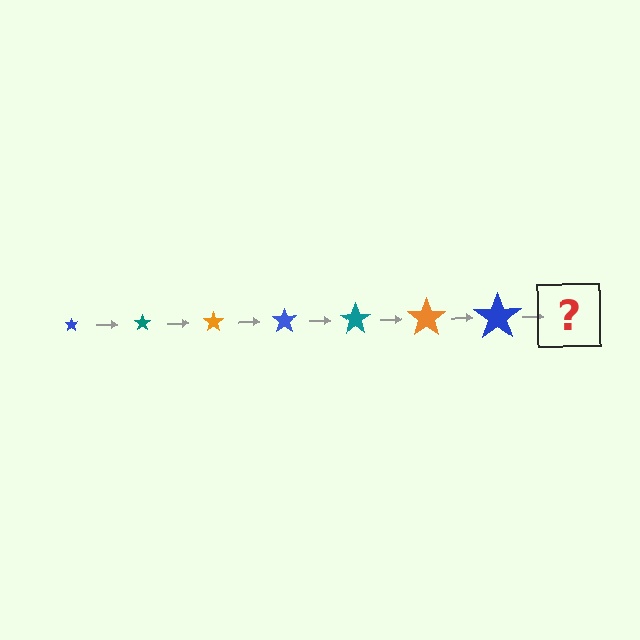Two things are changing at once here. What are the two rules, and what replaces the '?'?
The two rules are that the star grows larger each step and the color cycles through blue, teal, and orange. The '?' should be a teal star, larger than the previous one.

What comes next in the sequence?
The next element should be a teal star, larger than the previous one.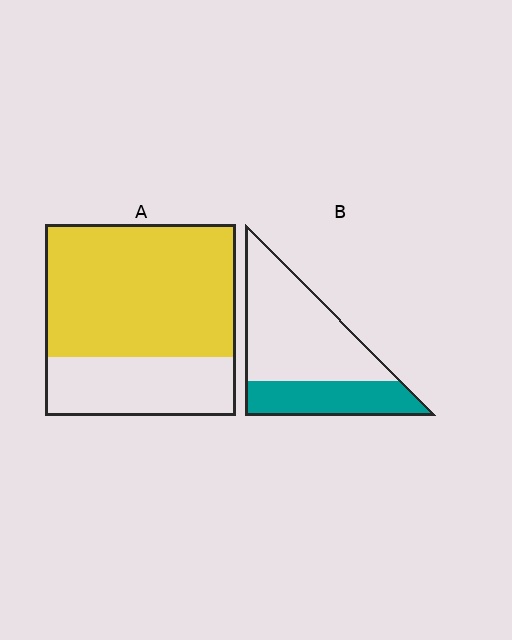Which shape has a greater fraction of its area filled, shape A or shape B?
Shape A.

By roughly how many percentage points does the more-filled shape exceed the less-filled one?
By roughly 35 percentage points (A over B).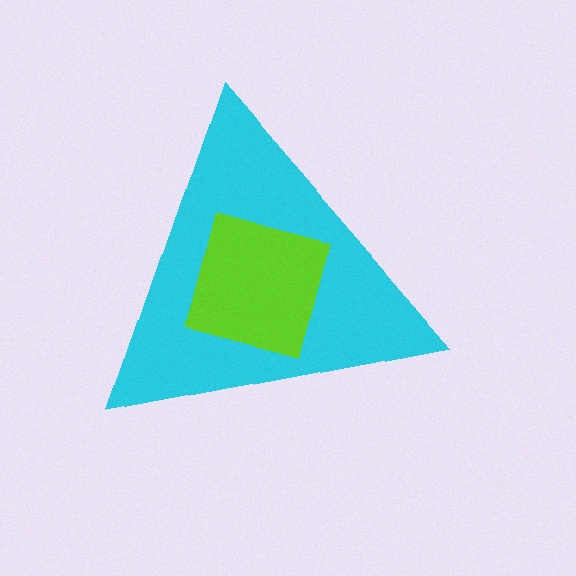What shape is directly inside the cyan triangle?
The lime square.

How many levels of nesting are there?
2.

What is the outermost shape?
The cyan triangle.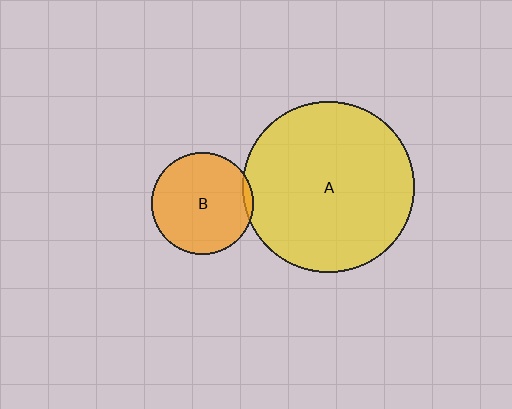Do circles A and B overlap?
Yes.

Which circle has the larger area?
Circle A (yellow).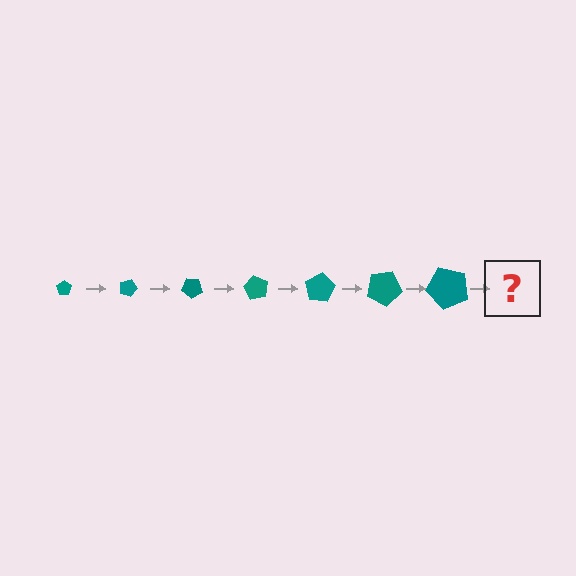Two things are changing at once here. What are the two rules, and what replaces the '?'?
The two rules are that the pentagon grows larger each step and it rotates 20 degrees each step. The '?' should be a pentagon, larger than the previous one and rotated 140 degrees from the start.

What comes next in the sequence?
The next element should be a pentagon, larger than the previous one and rotated 140 degrees from the start.